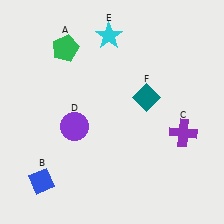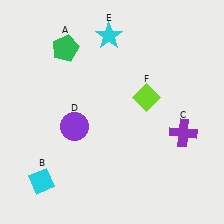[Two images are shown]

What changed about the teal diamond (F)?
In Image 1, F is teal. In Image 2, it changed to lime.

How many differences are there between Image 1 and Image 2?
There are 2 differences between the two images.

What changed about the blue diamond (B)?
In Image 1, B is blue. In Image 2, it changed to cyan.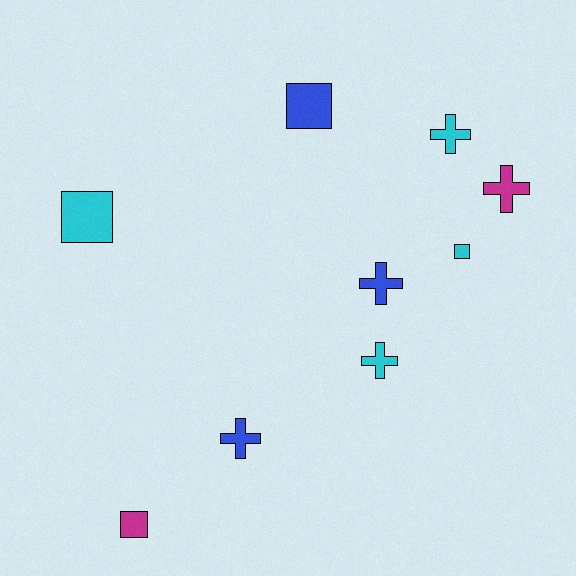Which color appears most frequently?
Cyan, with 4 objects.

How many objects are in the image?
There are 9 objects.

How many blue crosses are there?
There are 2 blue crosses.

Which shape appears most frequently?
Cross, with 5 objects.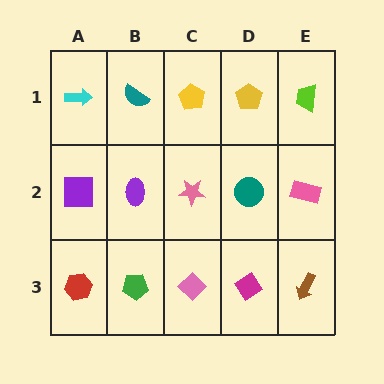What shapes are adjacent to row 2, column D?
A yellow pentagon (row 1, column D), a magenta diamond (row 3, column D), a pink star (row 2, column C), a pink rectangle (row 2, column E).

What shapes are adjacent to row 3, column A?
A purple square (row 2, column A), a green pentagon (row 3, column B).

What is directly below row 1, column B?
A purple ellipse.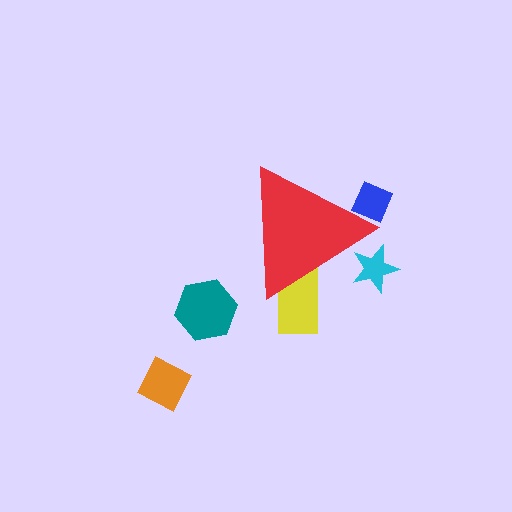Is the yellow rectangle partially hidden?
Yes, the yellow rectangle is partially hidden behind the red triangle.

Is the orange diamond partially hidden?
No, the orange diamond is fully visible.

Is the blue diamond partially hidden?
Yes, the blue diamond is partially hidden behind the red triangle.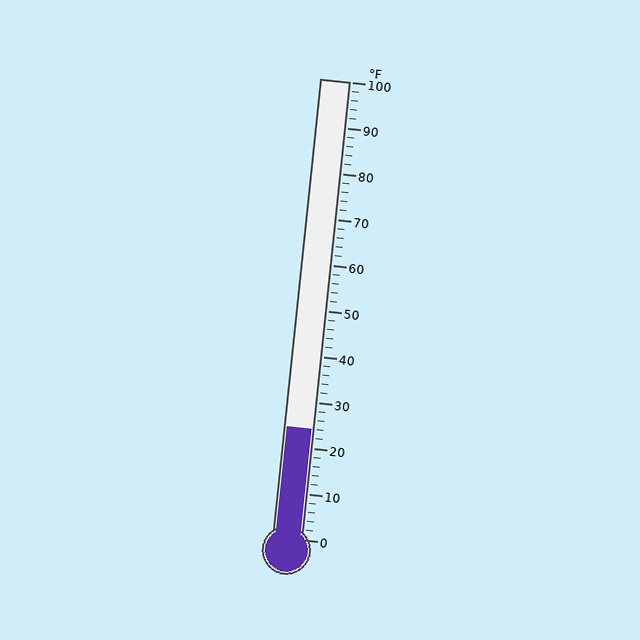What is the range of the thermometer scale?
The thermometer scale ranges from 0°F to 100°F.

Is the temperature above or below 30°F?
The temperature is below 30°F.